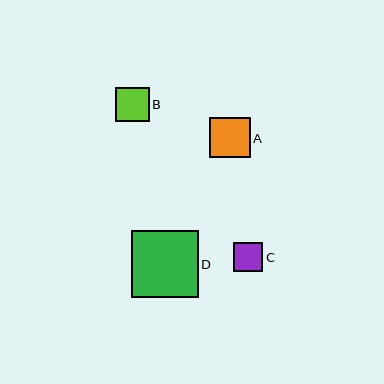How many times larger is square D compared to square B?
Square D is approximately 2.0 times the size of square B.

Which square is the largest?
Square D is the largest with a size of approximately 66 pixels.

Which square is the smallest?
Square C is the smallest with a size of approximately 29 pixels.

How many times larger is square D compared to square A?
Square D is approximately 1.6 times the size of square A.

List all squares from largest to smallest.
From largest to smallest: D, A, B, C.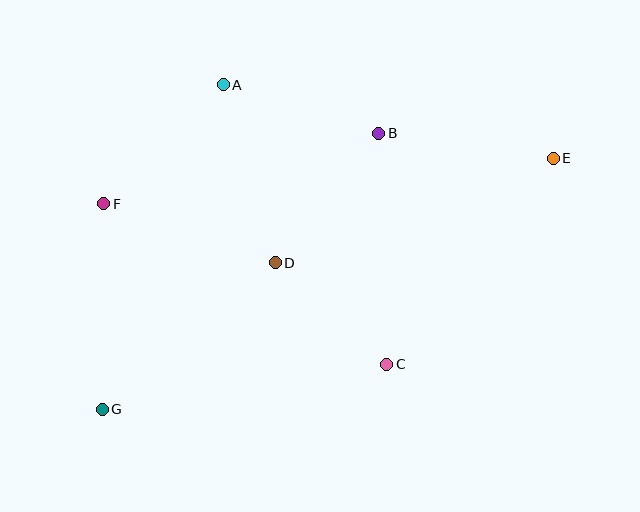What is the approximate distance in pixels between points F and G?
The distance between F and G is approximately 205 pixels.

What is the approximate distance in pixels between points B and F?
The distance between B and F is approximately 284 pixels.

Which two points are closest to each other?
Points C and D are closest to each other.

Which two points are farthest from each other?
Points E and G are farthest from each other.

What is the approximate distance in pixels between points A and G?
The distance between A and G is approximately 346 pixels.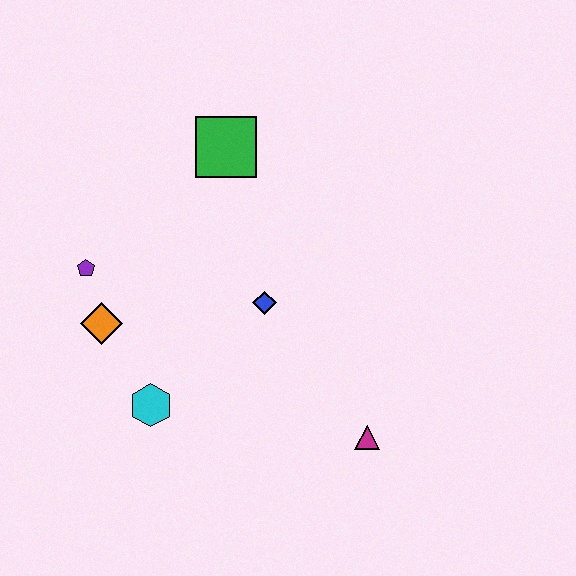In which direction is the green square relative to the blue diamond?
The green square is above the blue diamond.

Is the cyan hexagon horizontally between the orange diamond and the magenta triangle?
Yes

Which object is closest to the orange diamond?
The purple pentagon is closest to the orange diamond.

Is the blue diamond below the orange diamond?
No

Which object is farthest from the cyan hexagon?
The green square is farthest from the cyan hexagon.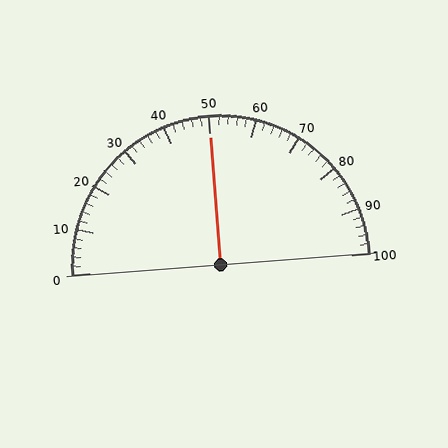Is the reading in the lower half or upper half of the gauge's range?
The reading is in the upper half of the range (0 to 100).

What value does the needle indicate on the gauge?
The needle indicates approximately 50.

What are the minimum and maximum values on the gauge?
The gauge ranges from 0 to 100.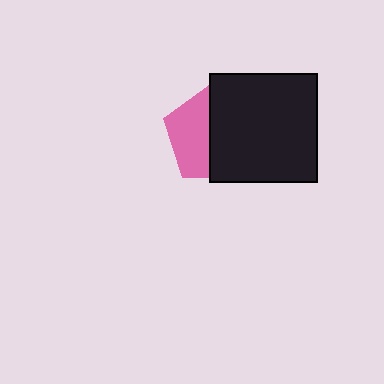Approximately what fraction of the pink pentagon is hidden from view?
Roughly 56% of the pink pentagon is hidden behind the black square.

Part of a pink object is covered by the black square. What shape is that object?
It is a pentagon.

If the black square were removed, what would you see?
You would see the complete pink pentagon.